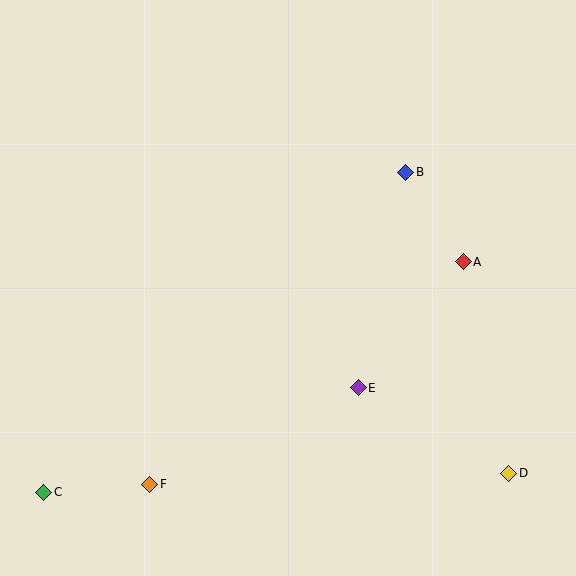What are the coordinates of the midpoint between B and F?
The midpoint between B and F is at (278, 328).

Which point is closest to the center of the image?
Point E at (358, 388) is closest to the center.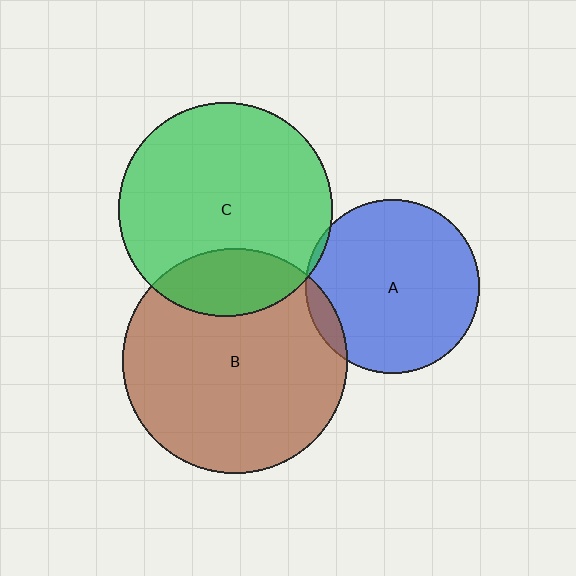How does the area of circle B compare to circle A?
Approximately 1.7 times.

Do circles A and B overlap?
Yes.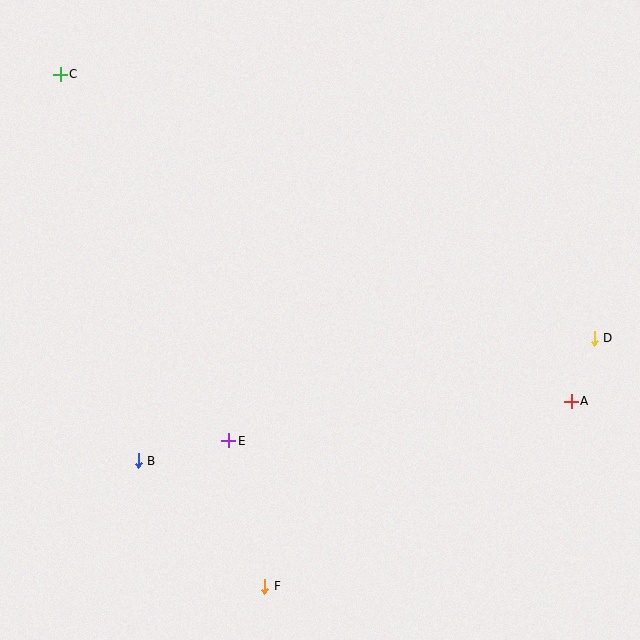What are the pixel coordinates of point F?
Point F is at (265, 586).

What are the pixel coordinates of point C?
Point C is at (60, 74).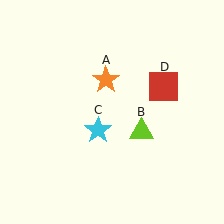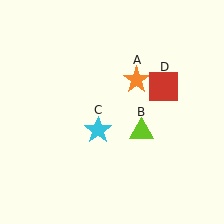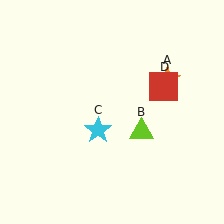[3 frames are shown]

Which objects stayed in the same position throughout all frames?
Lime triangle (object B) and cyan star (object C) and red square (object D) remained stationary.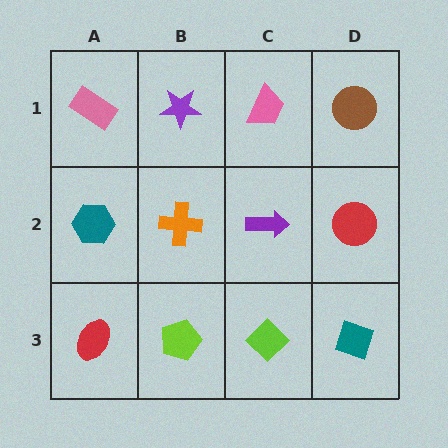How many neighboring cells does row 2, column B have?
4.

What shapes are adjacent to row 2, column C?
A pink trapezoid (row 1, column C), a lime diamond (row 3, column C), an orange cross (row 2, column B), a red circle (row 2, column D).